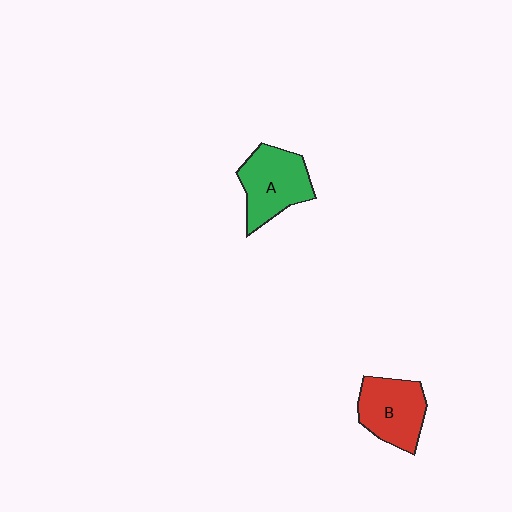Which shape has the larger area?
Shape A (green).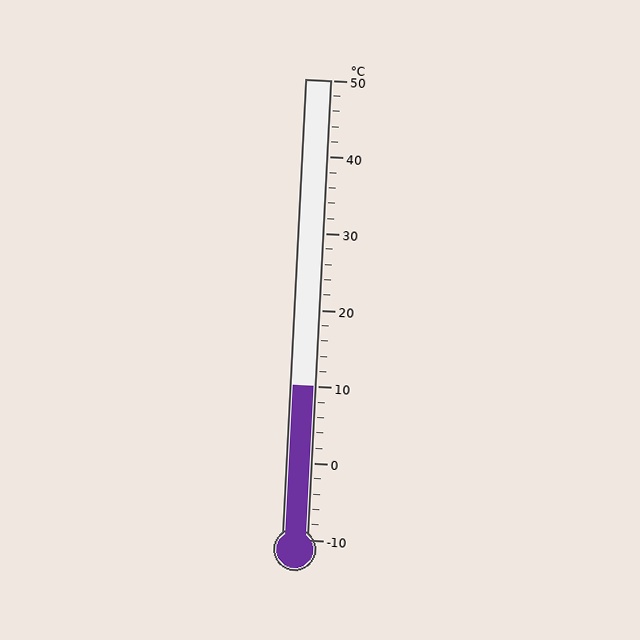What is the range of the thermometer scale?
The thermometer scale ranges from -10°C to 50°C.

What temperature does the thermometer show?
The thermometer shows approximately 10°C.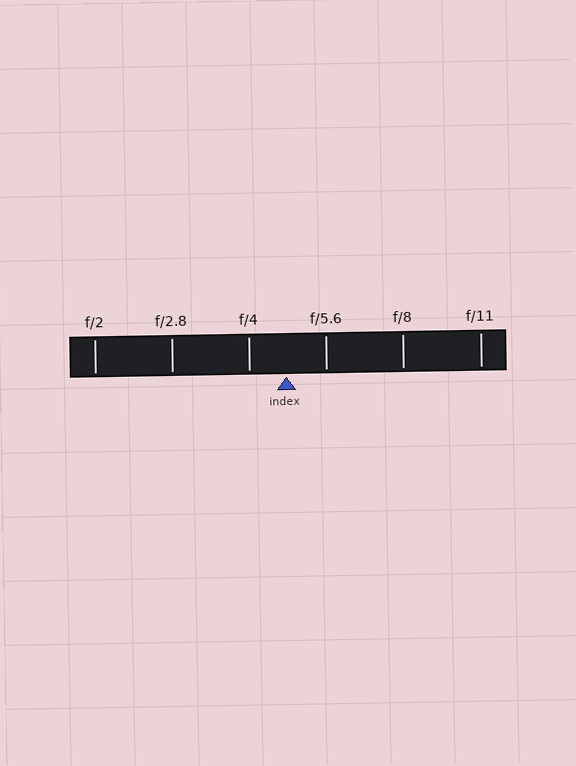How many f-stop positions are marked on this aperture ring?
There are 6 f-stop positions marked.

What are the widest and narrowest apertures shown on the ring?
The widest aperture shown is f/2 and the narrowest is f/11.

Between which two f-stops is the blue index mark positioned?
The index mark is between f/4 and f/5.6.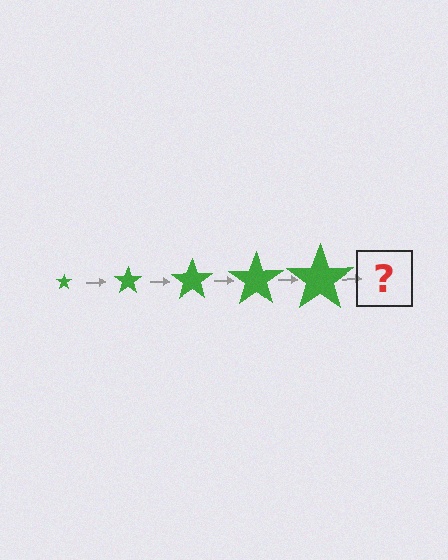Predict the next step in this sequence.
The next step is a green star, larger than the previous one.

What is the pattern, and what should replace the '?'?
The pattern is that the star gets progressively larger each step. The '?' should be a green star, larger than the previous one.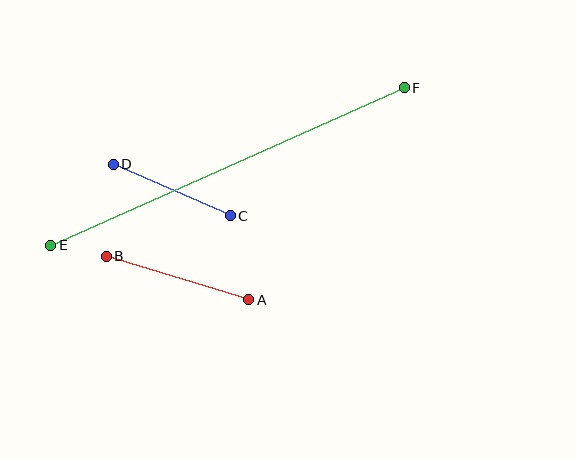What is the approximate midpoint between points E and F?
The midpoint is at approximately (227, 167) pixels.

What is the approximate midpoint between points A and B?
The midpoint is at approximately (178, 278) pixels.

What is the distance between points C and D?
The distance is approximately 128 pixels.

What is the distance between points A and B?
The distance is approximately 149 pixels.